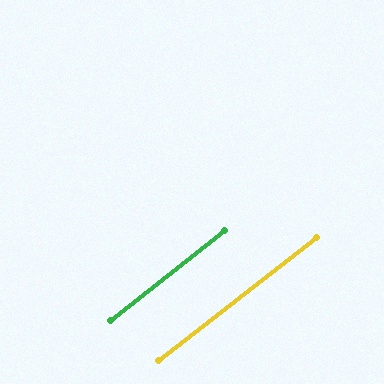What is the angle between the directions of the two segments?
Approximately 0 degrees.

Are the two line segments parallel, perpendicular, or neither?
Parallel — their directions differ by only 0.2°.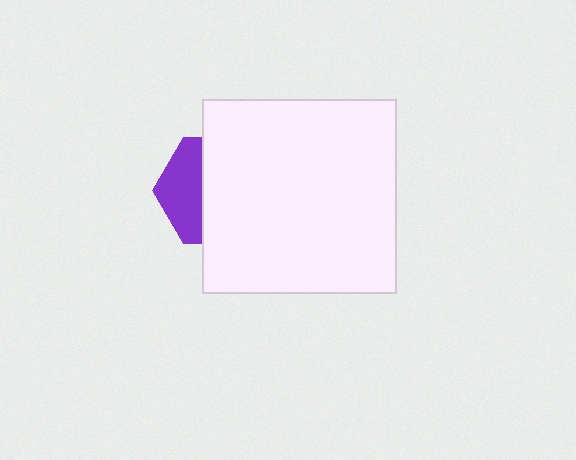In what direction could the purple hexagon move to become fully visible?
The purple hexagon could move left. That would shift it out from behind the white square entirely.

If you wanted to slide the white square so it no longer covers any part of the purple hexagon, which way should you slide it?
Slide it right — that is the most direct way to separate the two shapes.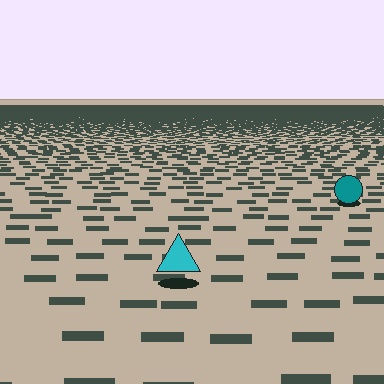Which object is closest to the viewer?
The cyan triangle is closest. The texture marks near it are larger and more spread out.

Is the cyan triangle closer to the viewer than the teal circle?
Yes. The cyan triangle is closer — you can tell from the texture gradient: the ground texture is coarser near it.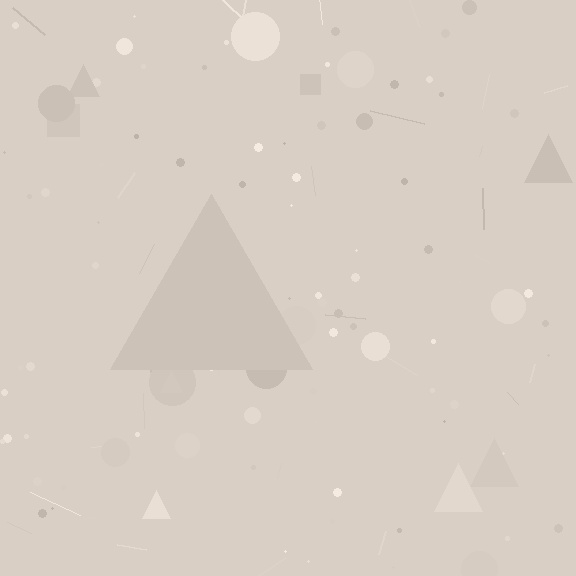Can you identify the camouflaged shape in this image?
The camouflaged shape is a triangle.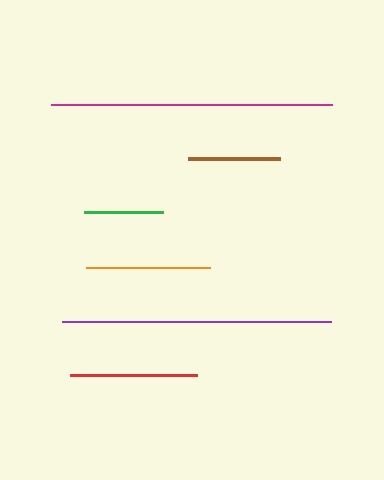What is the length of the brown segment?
The brown segment is approximately 92 pixels long.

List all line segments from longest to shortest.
From longest to shortest: magenta, purple, red, orange, brown, green.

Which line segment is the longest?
The magenta line is the longest at approximately 281 pixels.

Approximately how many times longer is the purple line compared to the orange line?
The purple line is approximately 2.2 times the length of the orange line.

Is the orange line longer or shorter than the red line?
The red line is longer than the orange line.